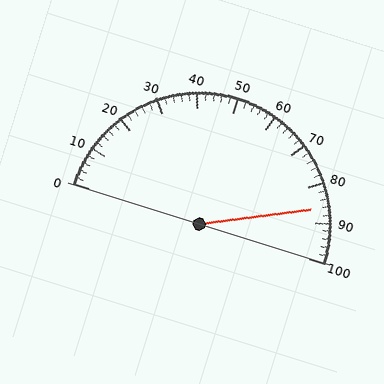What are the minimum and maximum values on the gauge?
The gauge ranges from 0 to 100.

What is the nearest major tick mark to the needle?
The nearest major tick mark is 90.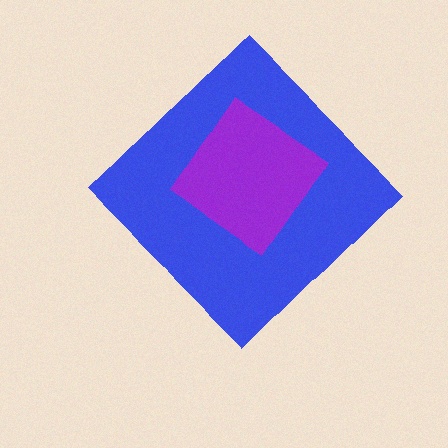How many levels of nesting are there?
2.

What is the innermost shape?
The purple diamond.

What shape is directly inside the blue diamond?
The purple diamond.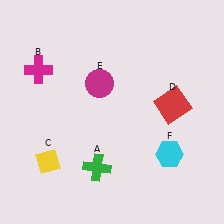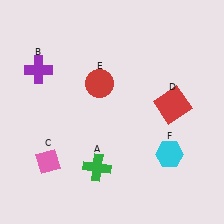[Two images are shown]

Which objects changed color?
B changed from magenta to purple. C changed from yellow to pink. E changed from magenta to red.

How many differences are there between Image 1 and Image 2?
There are 3 differences between the two images.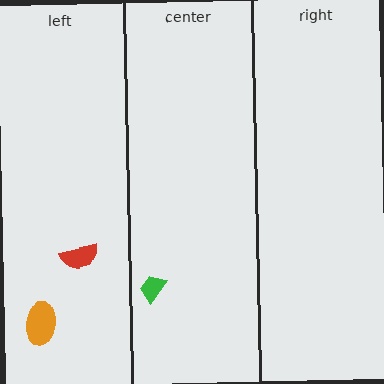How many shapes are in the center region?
1.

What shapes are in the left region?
The orange ellipse, the red semicircle.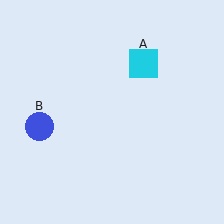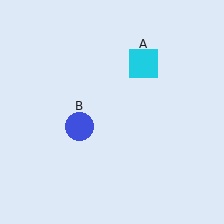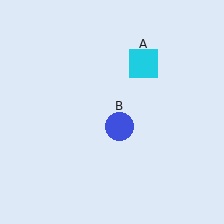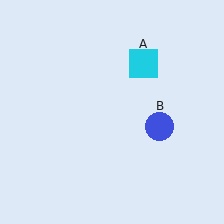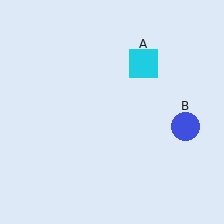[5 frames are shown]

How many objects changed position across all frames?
1 object changed position: blue circle (object B).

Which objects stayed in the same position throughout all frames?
Cyan square (object A) remained stationary.